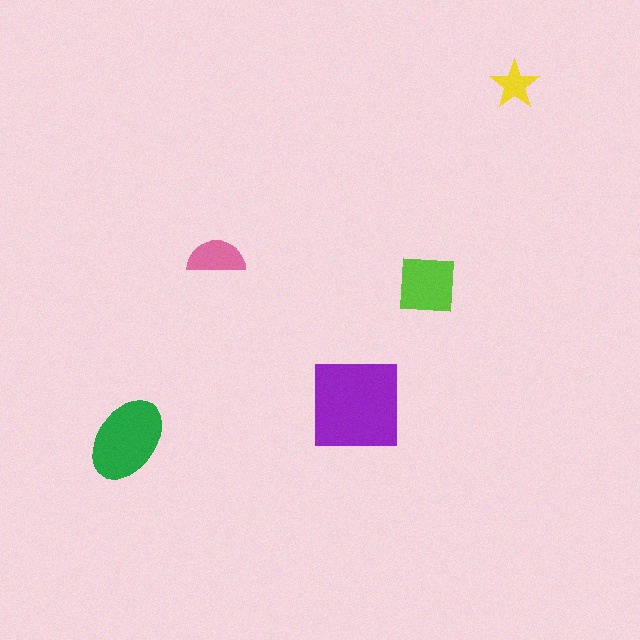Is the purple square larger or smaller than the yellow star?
Larger.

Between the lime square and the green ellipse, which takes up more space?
The green ellipse.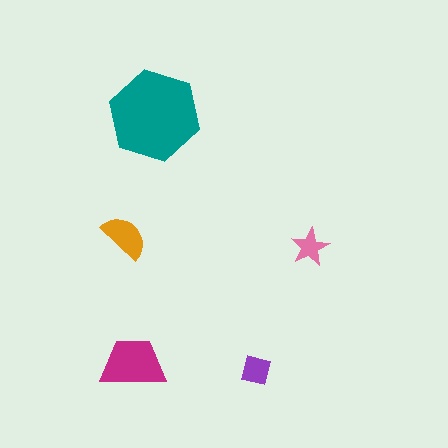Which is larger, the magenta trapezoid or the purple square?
The magenta trapezoid.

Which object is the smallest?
The pink star.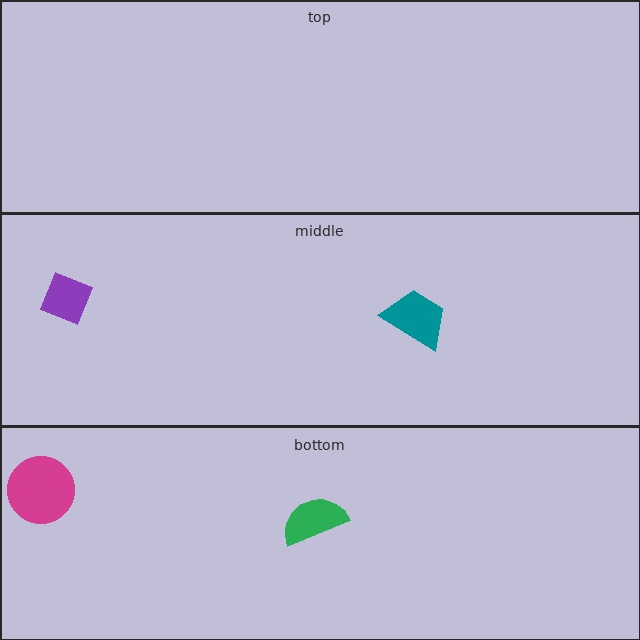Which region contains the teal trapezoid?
The middle region.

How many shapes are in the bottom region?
2.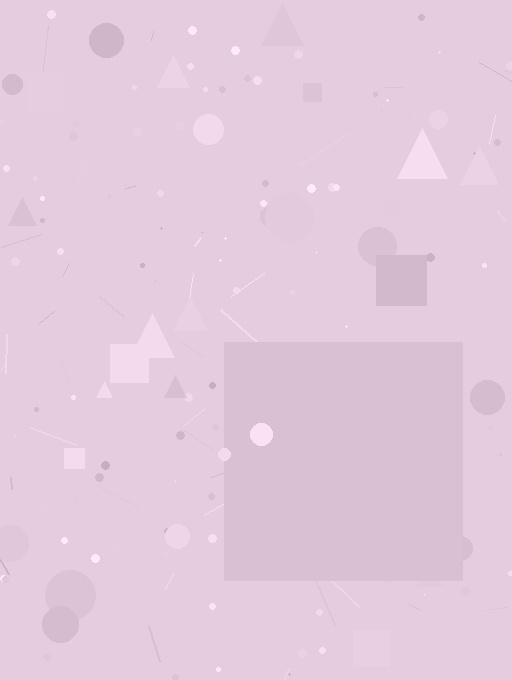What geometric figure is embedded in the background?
A square is embedded in the background.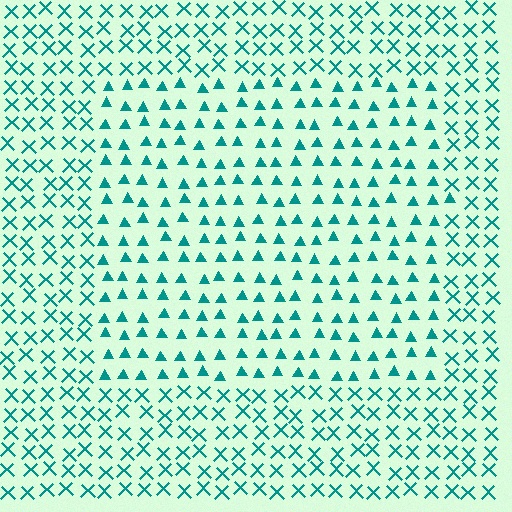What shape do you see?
I see a rectangle.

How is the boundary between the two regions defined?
The boundary is defined by a change in element shape: triangles inside vs. X marks outside. All elements share the same color and spacing.